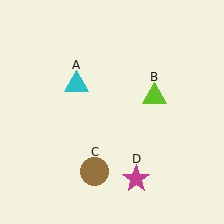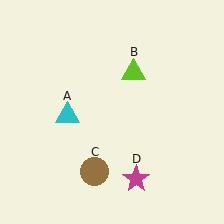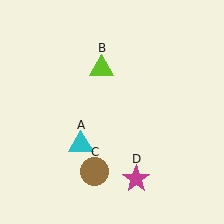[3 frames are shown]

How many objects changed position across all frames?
2 objects changed position: cyan triangle (object A), lime triangle (object B).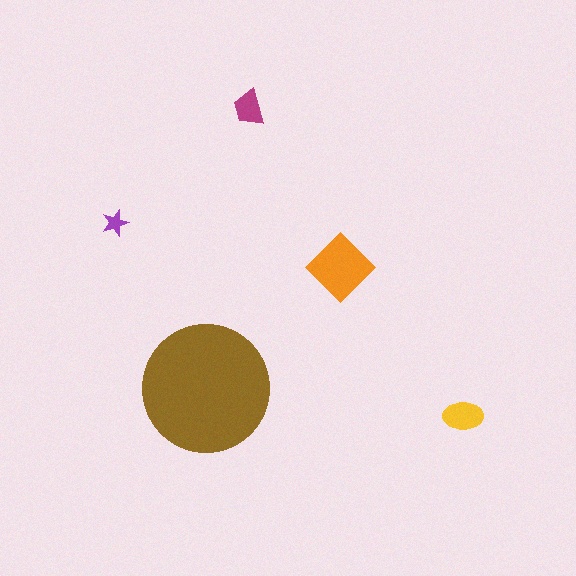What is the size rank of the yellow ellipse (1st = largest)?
3rd.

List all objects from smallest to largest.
The purple star, the magenta trapezoid, the yellow ellipse, the orange diamond, the brown circle.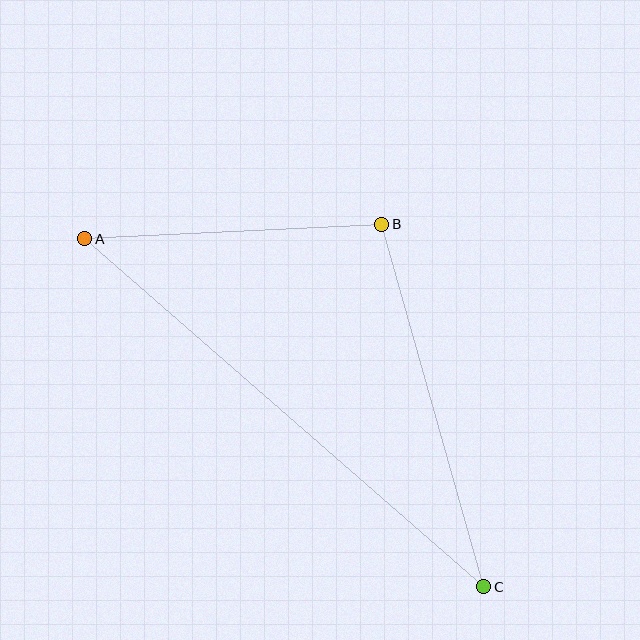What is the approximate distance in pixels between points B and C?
The distance between B and C is approximately 377 pixels.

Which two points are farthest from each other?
Points A and C are farthest from each other.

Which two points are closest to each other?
Points A and B are closest to each other.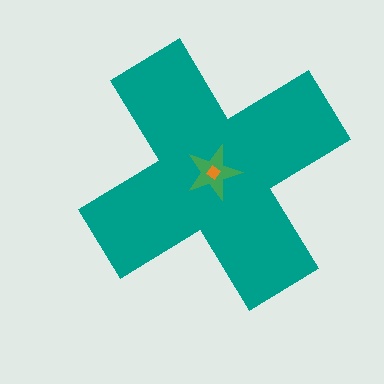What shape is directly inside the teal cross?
The green star.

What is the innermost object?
The orange diamond.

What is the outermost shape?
The teal cross.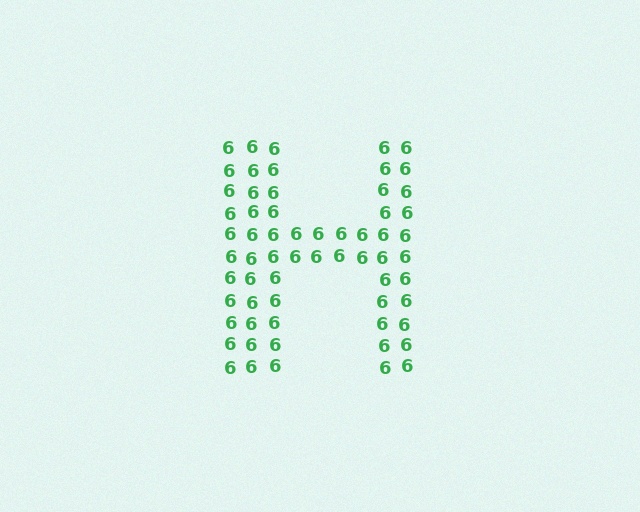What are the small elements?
The small elements are digit 6's.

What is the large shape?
The large shape is the letter H.